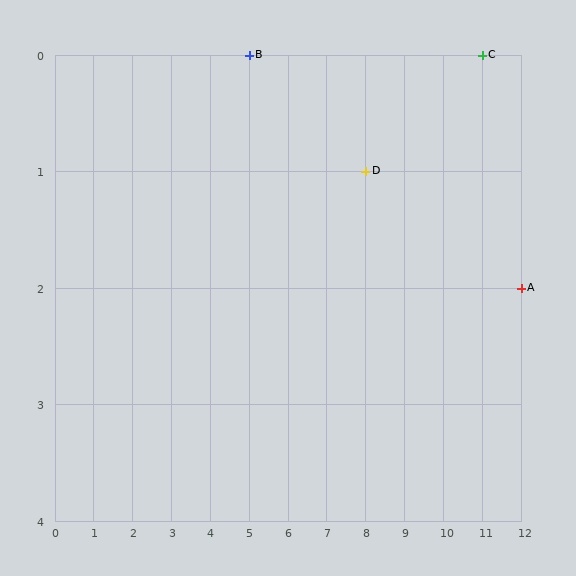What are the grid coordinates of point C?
Point C is at grid coordinates (11, 0).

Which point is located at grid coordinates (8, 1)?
Point D is at (8, 1).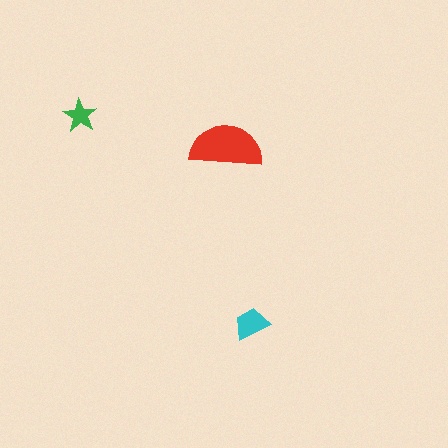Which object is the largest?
The red semicircle.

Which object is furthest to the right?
The cyan trapezoid is rightmost.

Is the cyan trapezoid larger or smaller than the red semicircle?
Smaller.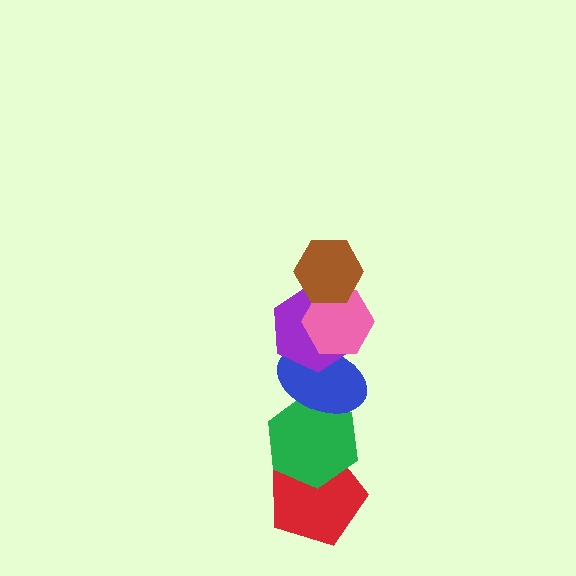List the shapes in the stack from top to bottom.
From top to bottom: the brown hexagon, the pink hexagon, the purple hexagon, the blue ellipse, the green hexagon, the red pentagon.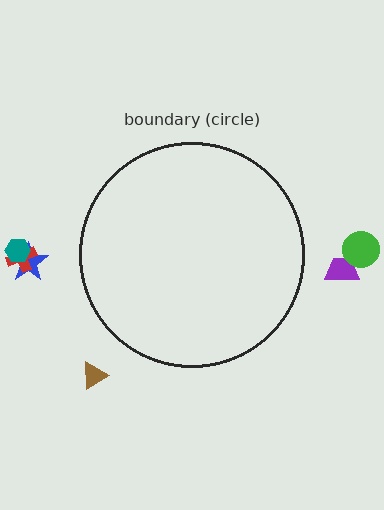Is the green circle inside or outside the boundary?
Outside.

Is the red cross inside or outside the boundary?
Outside.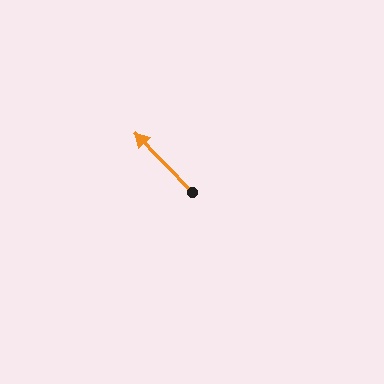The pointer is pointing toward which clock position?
Roughly 11 o'clock.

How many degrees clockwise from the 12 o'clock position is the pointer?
Approximately 316 degrees.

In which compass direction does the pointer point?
Northwest.